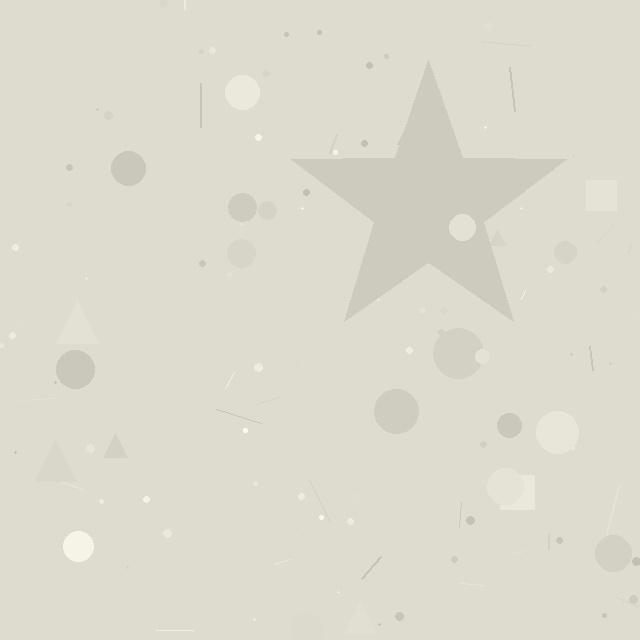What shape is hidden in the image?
A star is hidden in the image.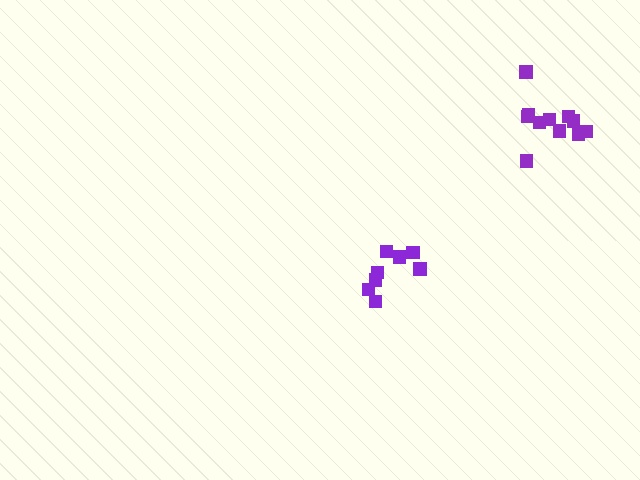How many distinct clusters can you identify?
There are 2 distinct clusters.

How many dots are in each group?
Group 1: 8 dots, Group 2: 11 dots (19 total).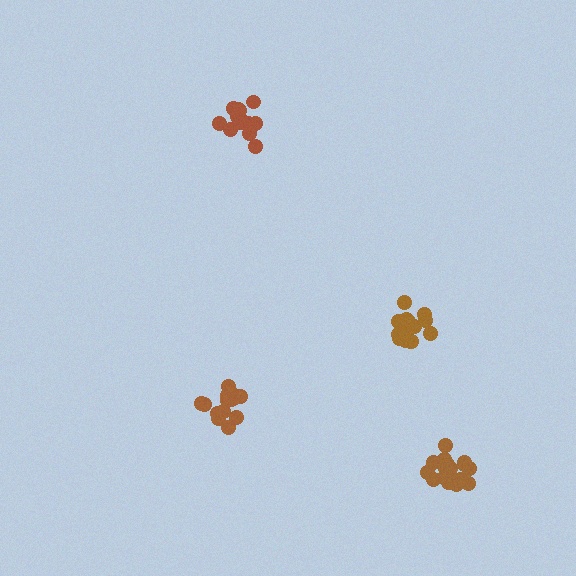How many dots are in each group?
Group 1: 18 dots, Group 2: 15 dots, Group 3: 16 dots, Group 4: 20 dots (69 total).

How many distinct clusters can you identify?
There are 4 distinct clusters.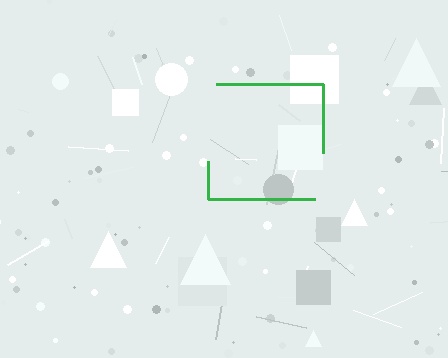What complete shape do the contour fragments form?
The contour fragments form a square.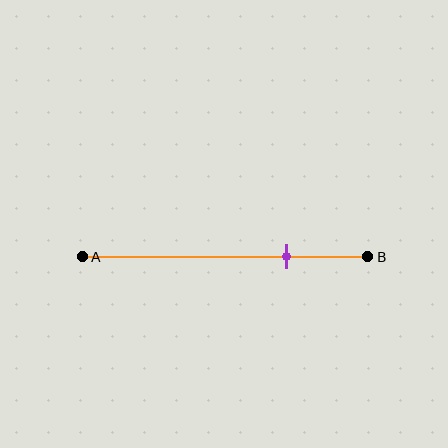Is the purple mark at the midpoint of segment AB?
No, the mark is at about 70% from A, not at the 50% midpoint.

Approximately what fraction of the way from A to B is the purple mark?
The purple mark is approximately 70% of the way from A to B.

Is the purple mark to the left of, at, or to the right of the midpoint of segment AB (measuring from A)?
The purple mark is to the right of the midpoint of segment AB.